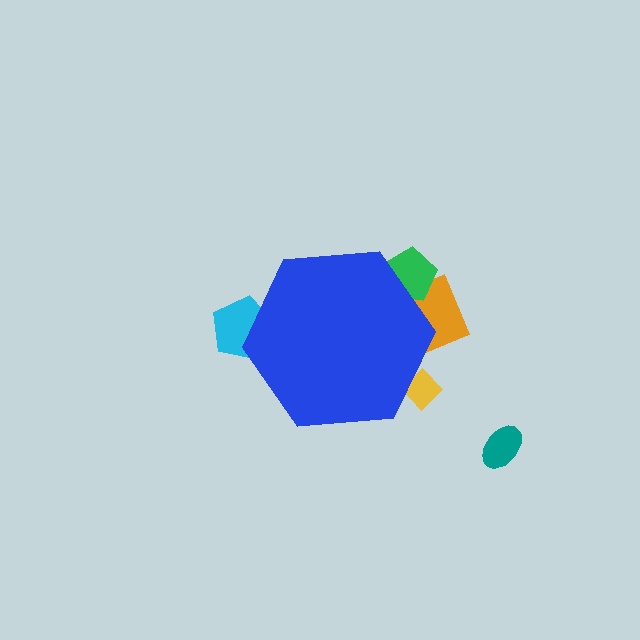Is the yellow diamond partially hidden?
Yes, the yellow diamond is partially hidden behind the blue hexagon.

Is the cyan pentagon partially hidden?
Yes, the cyan pentagon is partially hidden behind the blue hexagon.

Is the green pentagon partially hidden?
Yes, the green pentagon is partially hidden behind the blue hexagon.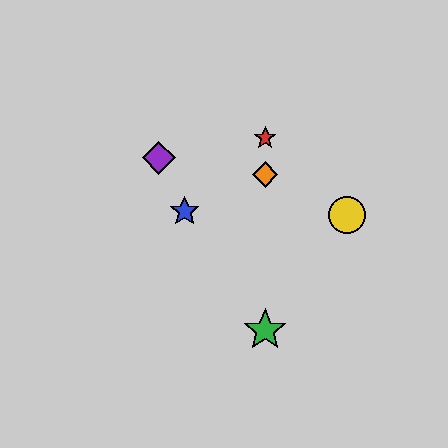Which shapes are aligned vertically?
The red star, the green star, the orange diamond are aligned vertically.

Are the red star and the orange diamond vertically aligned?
Yes, both are at x≈265.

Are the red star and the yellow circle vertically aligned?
No, the red star is at x≈265 and the yellow circle is at x≈347.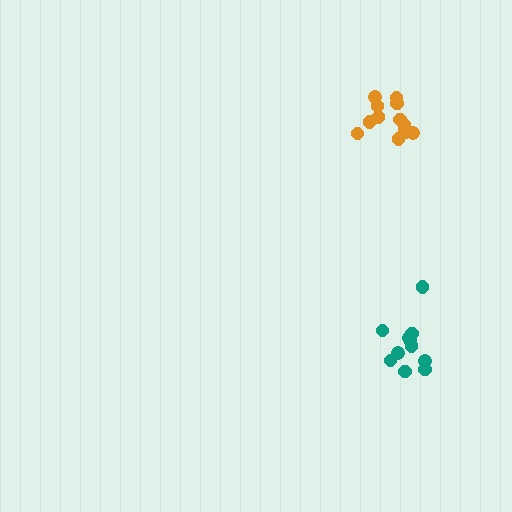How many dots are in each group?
Group 1: 11 dots, Group 2: 13 dots (24 total).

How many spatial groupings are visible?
There are 2 spatial groupings.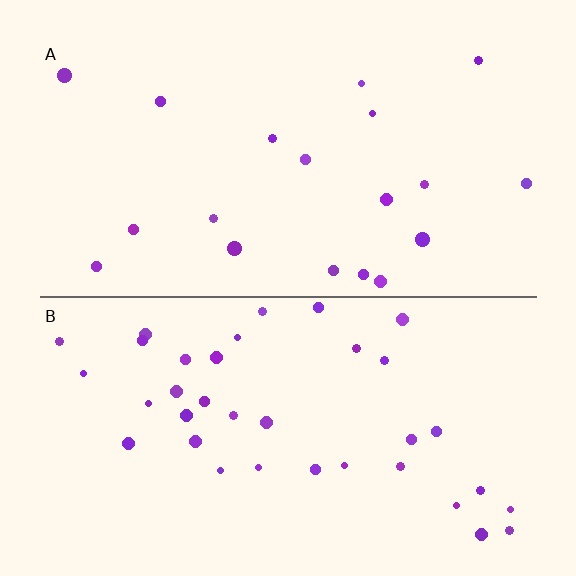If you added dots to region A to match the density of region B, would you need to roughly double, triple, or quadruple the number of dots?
Approximately double.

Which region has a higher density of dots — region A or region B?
B (the bottom).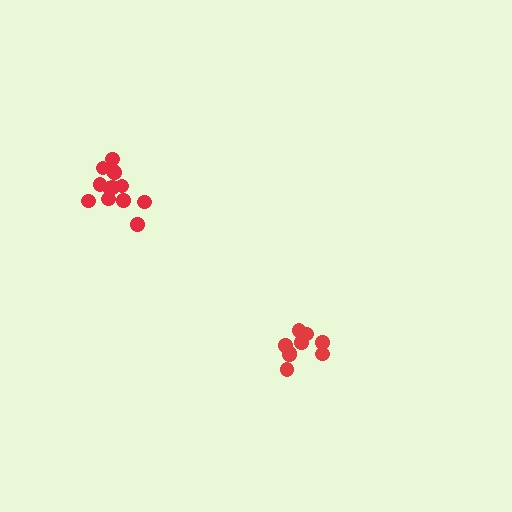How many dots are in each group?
Group 1: 9 dots, Group 2: 13 dots (22 total).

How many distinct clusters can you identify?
There are 2 distinct clusters.